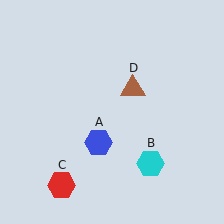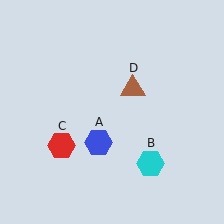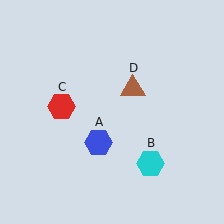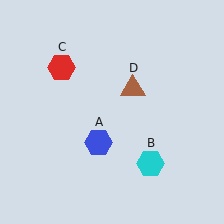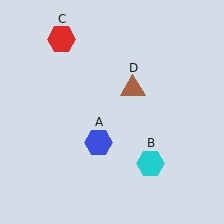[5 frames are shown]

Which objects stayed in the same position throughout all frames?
Blue hexagon (object A) and cyan hexagon (object B) and brown triangle (object D) remained stationary.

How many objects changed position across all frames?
1 object changed position: red hexagon (object C).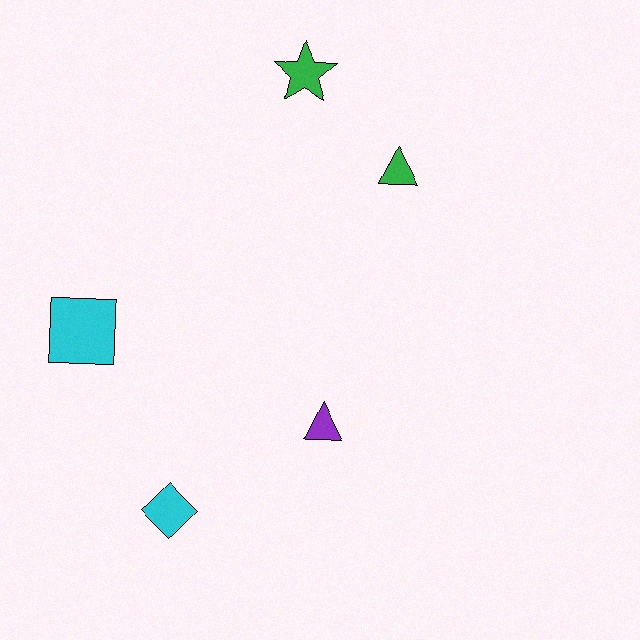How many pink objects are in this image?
There are no pink objects.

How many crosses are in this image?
There are no crosses.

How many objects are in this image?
There are 5 objects.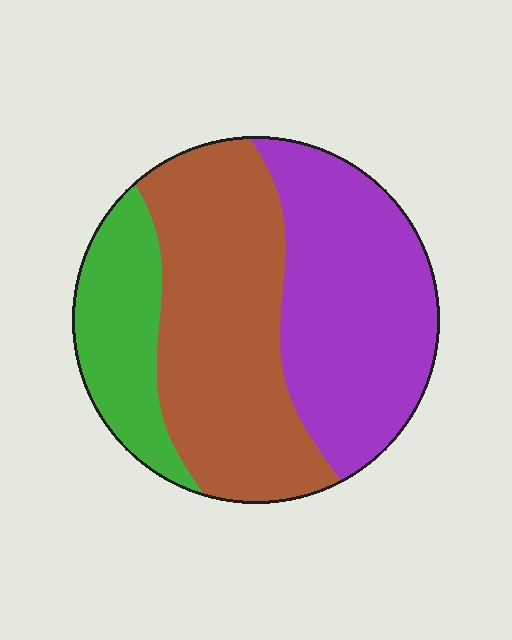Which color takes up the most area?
Brown, at roughly 45%.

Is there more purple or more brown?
Brown.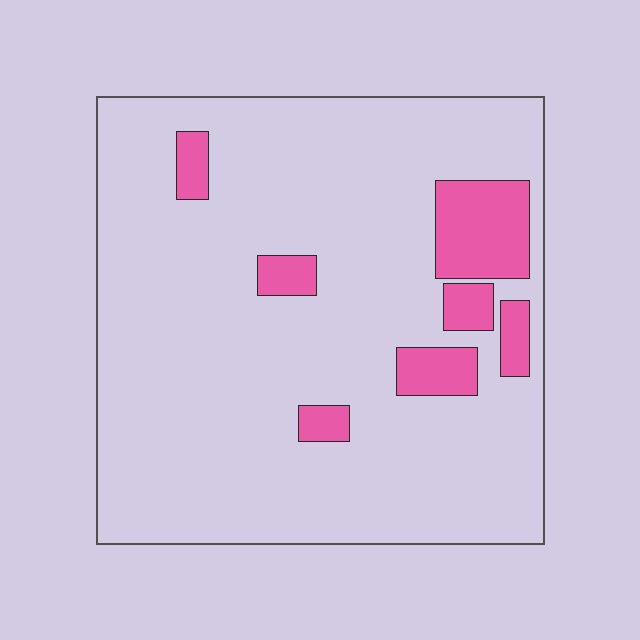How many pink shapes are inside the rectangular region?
7.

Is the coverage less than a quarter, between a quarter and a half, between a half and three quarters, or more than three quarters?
Less than a quarter.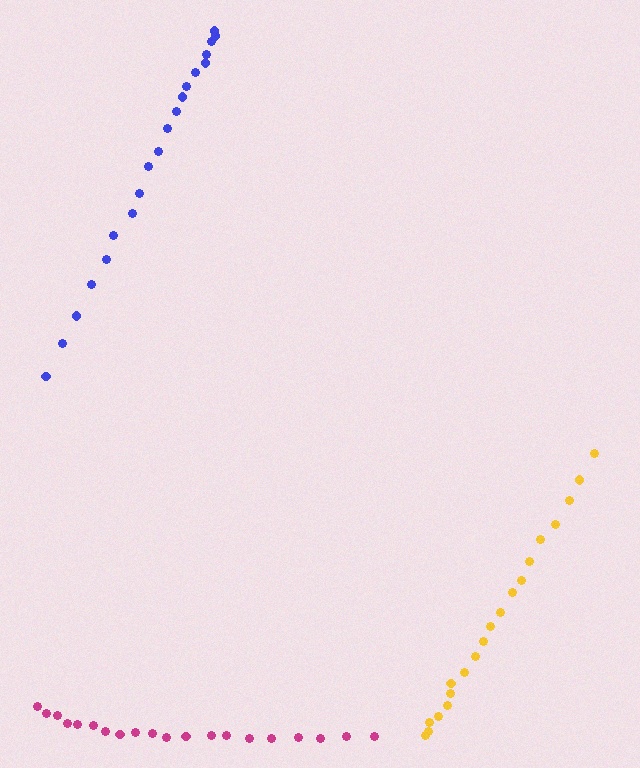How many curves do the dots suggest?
There are 3 distinct paths.